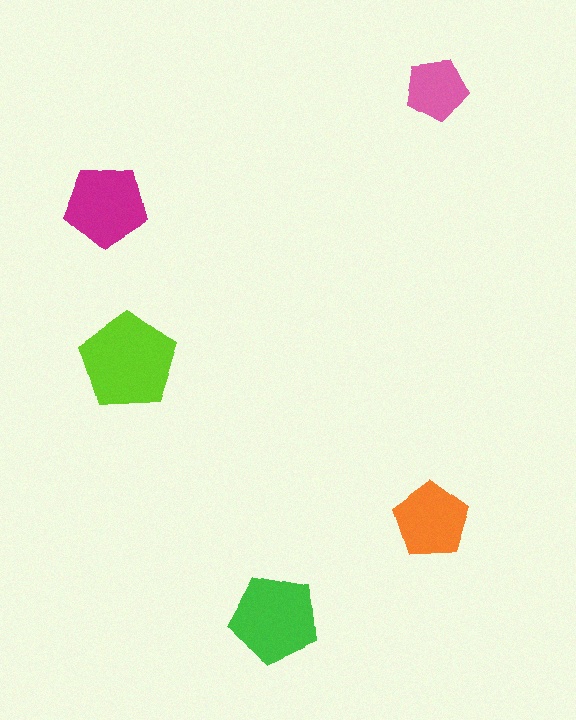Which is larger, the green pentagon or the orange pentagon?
The green one.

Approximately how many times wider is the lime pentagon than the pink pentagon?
About 1.5 times wider.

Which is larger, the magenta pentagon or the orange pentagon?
The magenta one.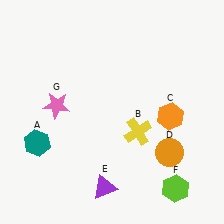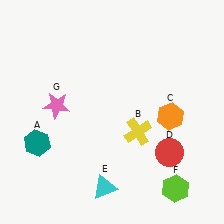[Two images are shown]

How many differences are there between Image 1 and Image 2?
There are 2 differences between the two images.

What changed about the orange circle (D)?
In Image 1, D is orange. In Image 2, it changed to red.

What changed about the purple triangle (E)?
In Image 1, E is purple. In Image 2, it changed to cyan.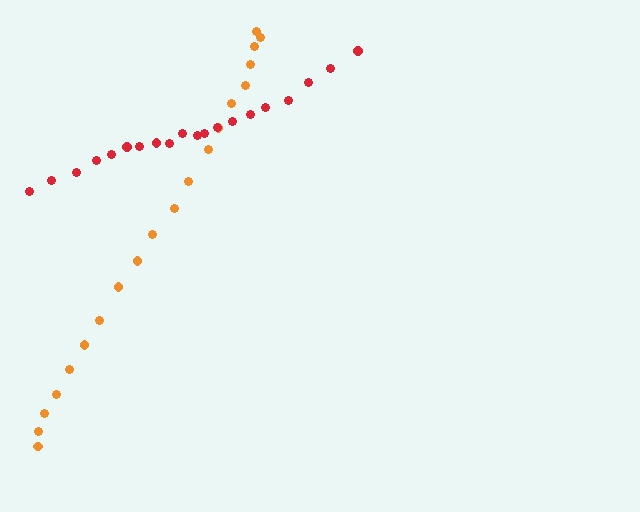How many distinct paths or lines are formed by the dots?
There are 2 distinct paths.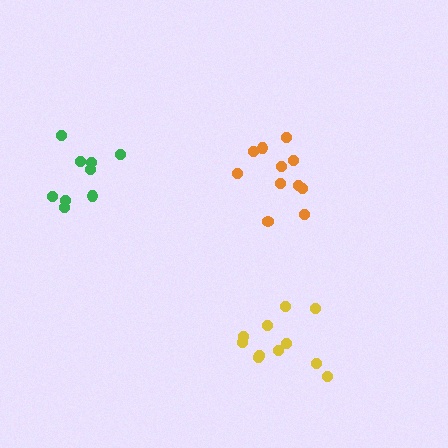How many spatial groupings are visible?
There are 3 spatial groupings.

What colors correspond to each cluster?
The clusters are colored: orange, green, yellow.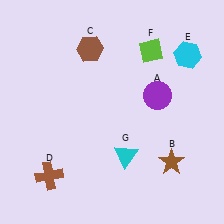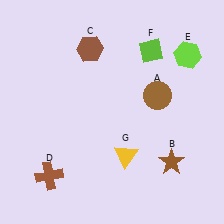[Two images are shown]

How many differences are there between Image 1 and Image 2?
There are 3 differences between the two images.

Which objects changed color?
A changed from purple to brown. E changed from cyan to lime. G changed from cyan to yellow.